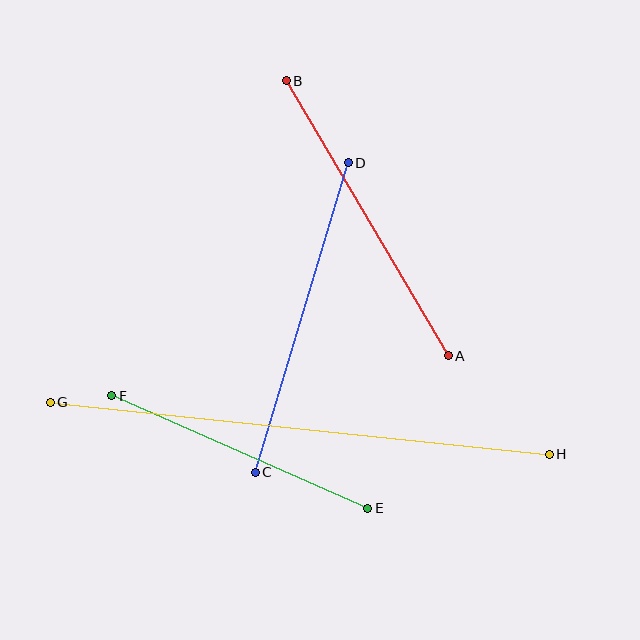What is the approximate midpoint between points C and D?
The midpoint is at approximately (302, 317) pixels.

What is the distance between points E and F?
The distance is approximately 280 pixels.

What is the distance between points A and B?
The distance is approximately 319 pixels.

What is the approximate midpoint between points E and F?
The midpoint is at approximately (240, 452) pixels.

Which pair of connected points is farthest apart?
Points G and H are farthest apart.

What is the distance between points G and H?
The distance is approximately 502 pixels.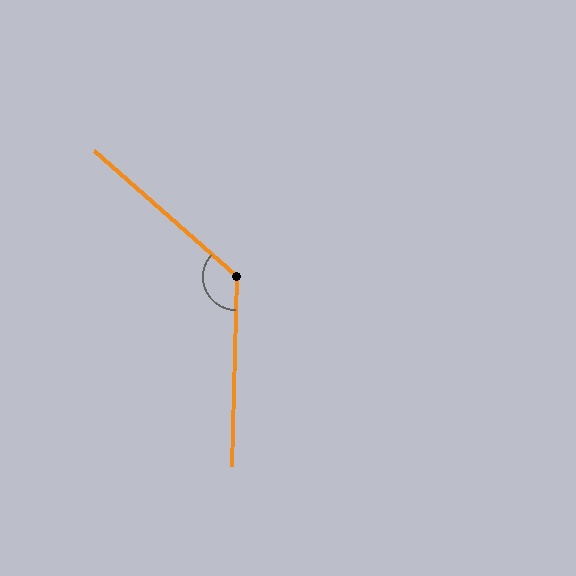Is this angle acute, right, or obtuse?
It is obtuse.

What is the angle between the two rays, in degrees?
Approximately 130 degrees.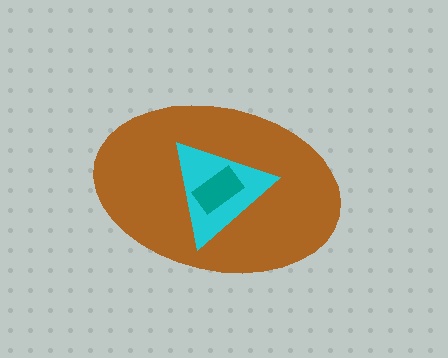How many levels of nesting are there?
3.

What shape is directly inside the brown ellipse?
The cyan triangle.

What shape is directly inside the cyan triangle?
The teal rectangle.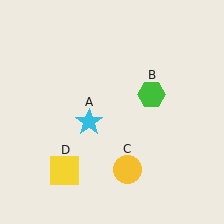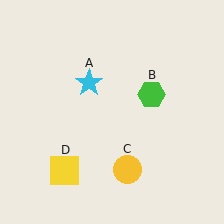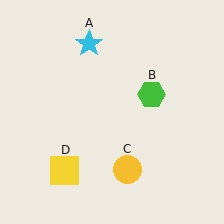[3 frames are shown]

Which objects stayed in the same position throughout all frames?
Green hexagon (object B) and yellow circle (object C) and yellow square (object D) remained stationary.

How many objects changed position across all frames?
1 object changed position: cyan star (object A).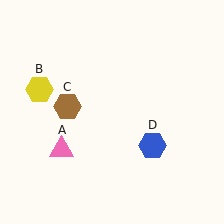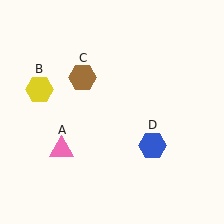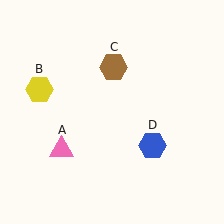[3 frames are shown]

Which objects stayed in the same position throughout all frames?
Pink triangle (object A) and yellow hexagon (object B) and blue hexagon (object D) remained stationary.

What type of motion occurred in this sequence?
The brown hexagon (object C) rotated clockwise around the center of the scene.